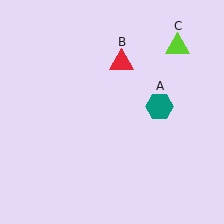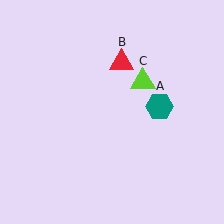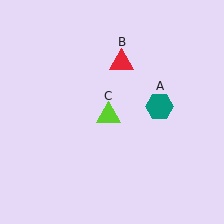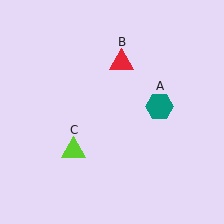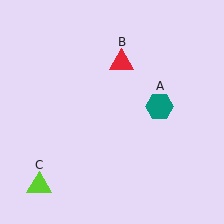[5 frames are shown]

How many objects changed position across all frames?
1 object changed position: lime triangle (object C).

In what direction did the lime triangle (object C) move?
The lime triangle (object C) moved down and to the left.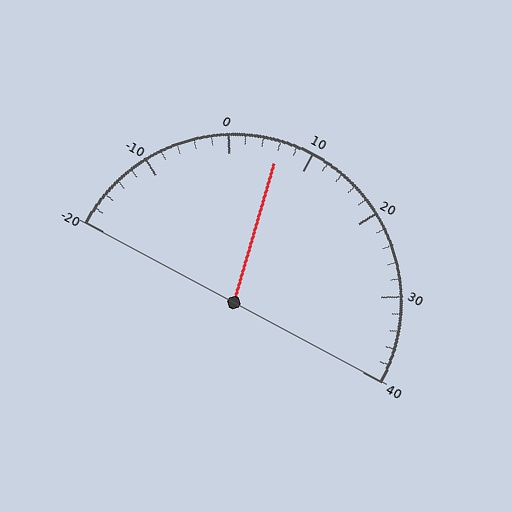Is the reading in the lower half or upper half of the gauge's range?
The reading is in the lower half of the range (-20 to 40).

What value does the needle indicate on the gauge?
The needle indicates approximately 6.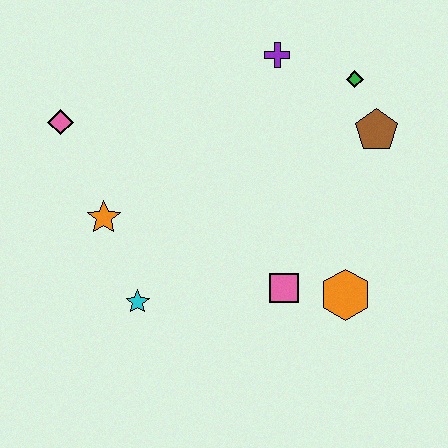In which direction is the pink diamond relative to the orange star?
The pink diamond is above the orange star.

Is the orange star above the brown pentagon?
No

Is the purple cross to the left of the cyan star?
No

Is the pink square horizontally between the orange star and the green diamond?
Yes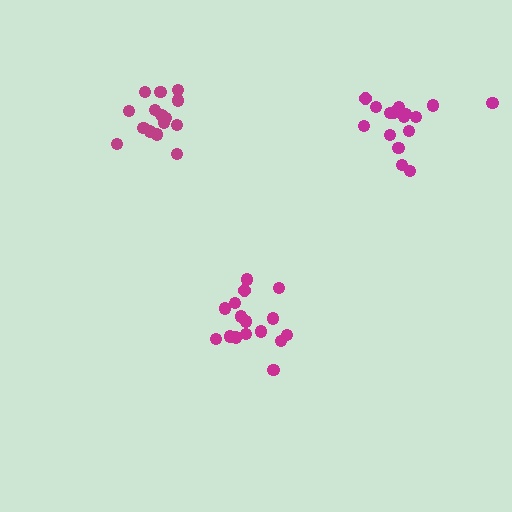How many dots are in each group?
Group 1: 16 dots, Group 2: 15 dots, Group 3: 16 dots (47 total).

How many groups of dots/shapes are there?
There are 3 groups.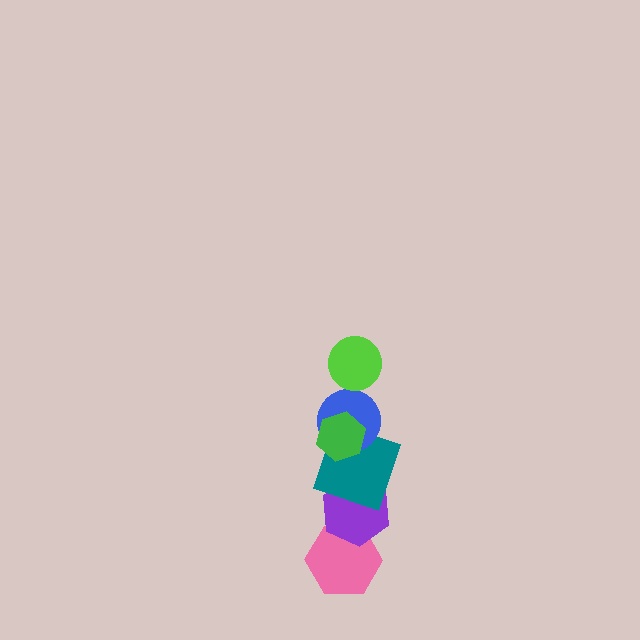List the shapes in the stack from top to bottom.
From top to bottom: the lime circle, the green hexagon, the blue circle, the teal square, the purple hexagon, the pink hexagon.